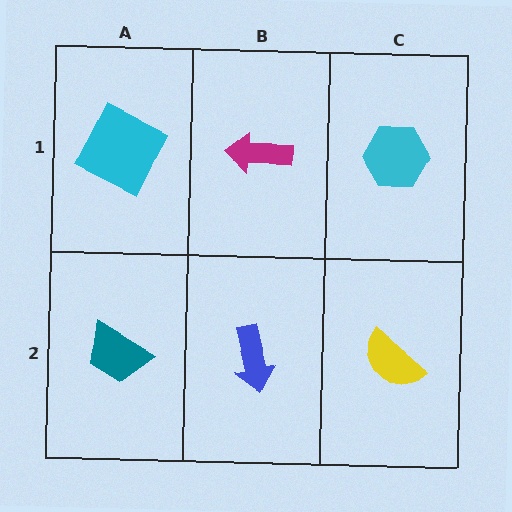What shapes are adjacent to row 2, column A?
A cyan square (row 1, column A), a blue arrow (row 2, column B).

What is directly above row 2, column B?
A magenta arrow.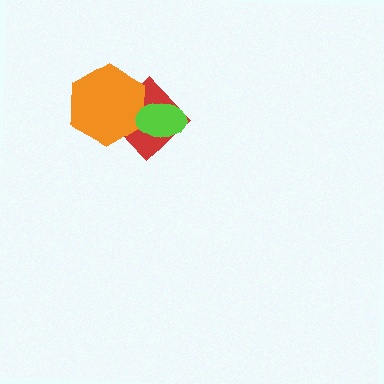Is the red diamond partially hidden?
Yes, it is partially covered by another shape.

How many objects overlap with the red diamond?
2 objects overlap with the red diamond.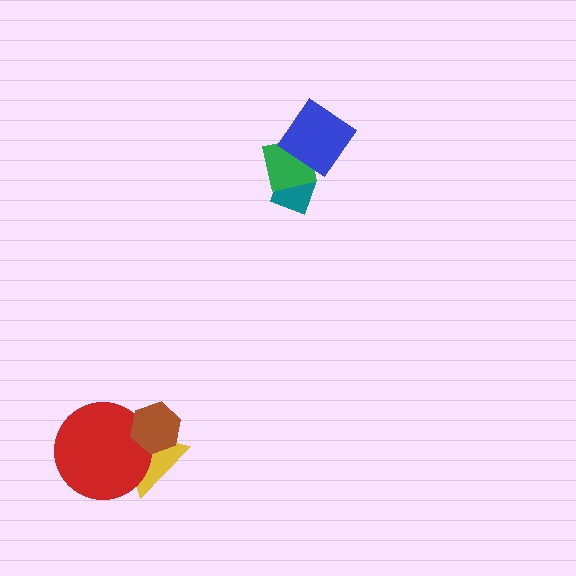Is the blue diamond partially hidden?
No, no other shape covers it.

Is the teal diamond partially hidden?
Yes, it is partially covered by another shape.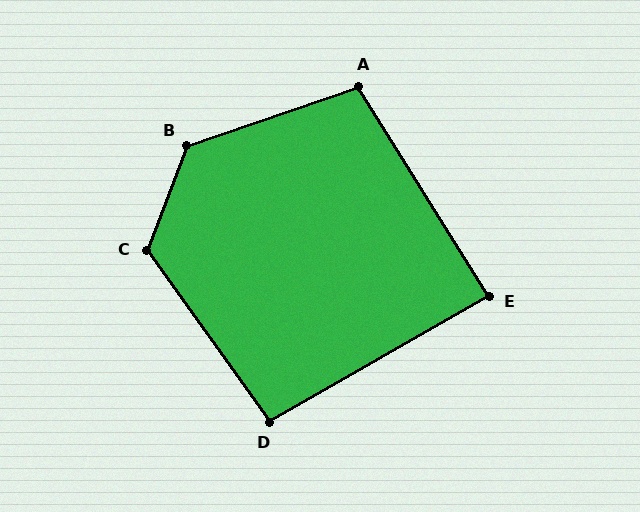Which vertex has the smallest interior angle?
E, at approximately 88 degrees.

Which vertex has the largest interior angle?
B, at approximately 130 degrees.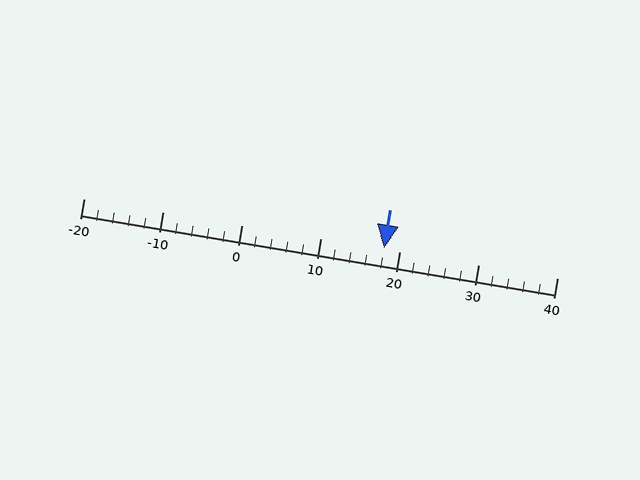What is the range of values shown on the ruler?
The ruler shows values from -20 to 40.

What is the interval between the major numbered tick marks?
The major tick marks are spaced 10 units apart.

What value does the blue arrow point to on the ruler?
The blue arrow points to approximately 18.